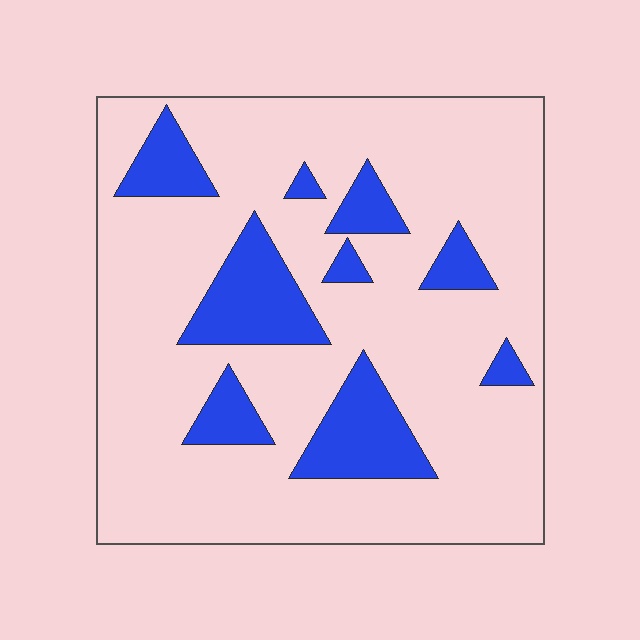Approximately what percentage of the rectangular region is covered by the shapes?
Approximately 20%.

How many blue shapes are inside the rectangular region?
9.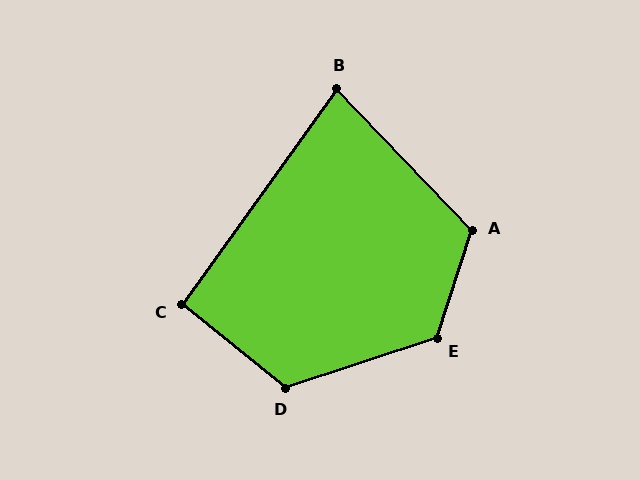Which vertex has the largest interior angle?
E, at approximately 127 degrees.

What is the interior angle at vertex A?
Approximately 118 degrees (obtuse).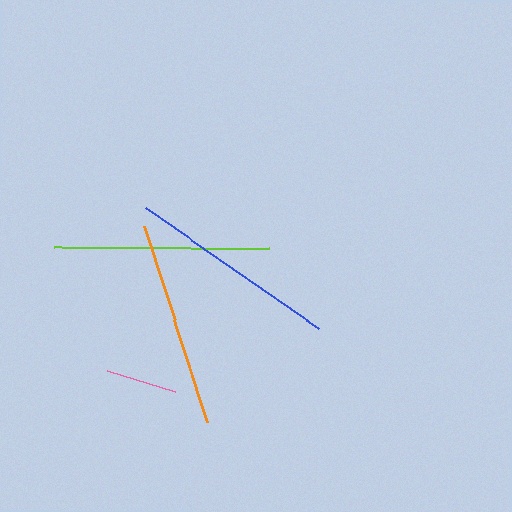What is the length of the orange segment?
The orange segment is approximately 205 pixels long.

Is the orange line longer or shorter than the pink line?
The orange line is longer than the pink line.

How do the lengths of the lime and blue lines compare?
The lime and blue lines are approximately the same length.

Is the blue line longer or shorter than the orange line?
The blue line is longer than the orange line.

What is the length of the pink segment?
The pink segment is approximately 71 pixels long.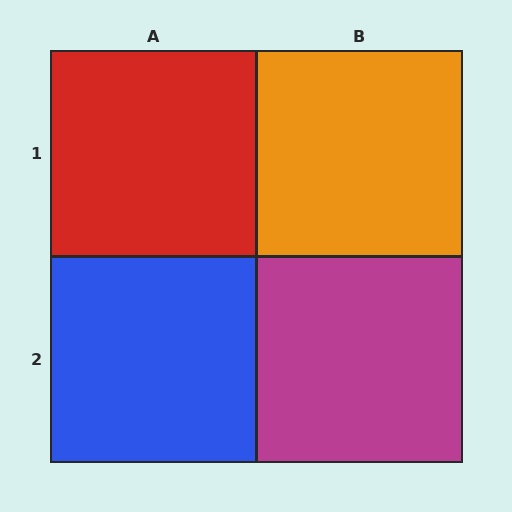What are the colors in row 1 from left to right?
Red, orange.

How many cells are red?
1 cell is red.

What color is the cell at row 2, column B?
Magenta.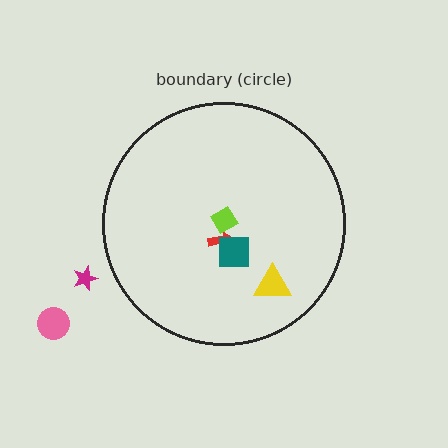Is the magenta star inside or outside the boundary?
Outside.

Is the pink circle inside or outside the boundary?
Outside.